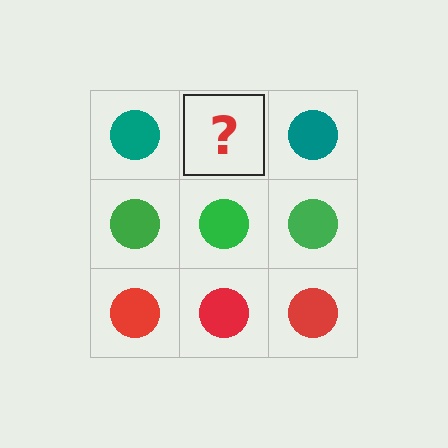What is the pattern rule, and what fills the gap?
The rule is that each row has a consistent color. The gap should be filled with a teal circle.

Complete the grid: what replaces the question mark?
The question mark should be replaced with a teal circle.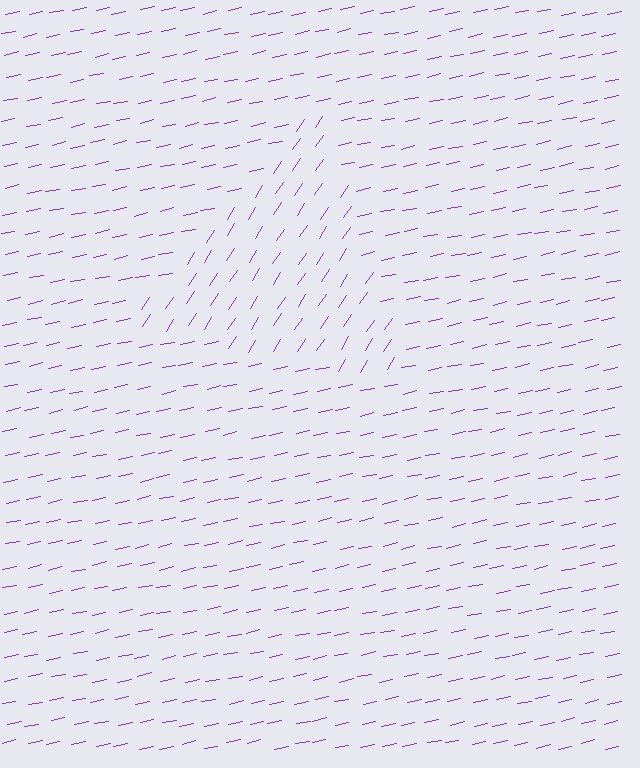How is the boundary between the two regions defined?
The boundary is defined purely by a change in line orientation (approximately 45 degrees difference). All lines are the same color and thickness.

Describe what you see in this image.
The image is filled with small purple line segments. A triangle region in the image has lines oriented differently from the surrounding lines, creating a visible texture boundary.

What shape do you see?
I see a triangle.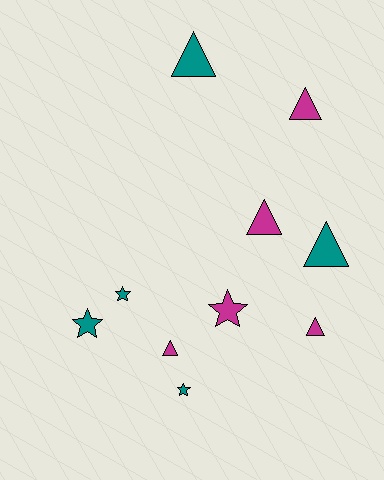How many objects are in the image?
There are 10 objects.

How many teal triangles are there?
There are 2 teal triangles.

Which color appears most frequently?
Teal, with 5 objects.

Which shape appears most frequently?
Triangle, with 6 objects.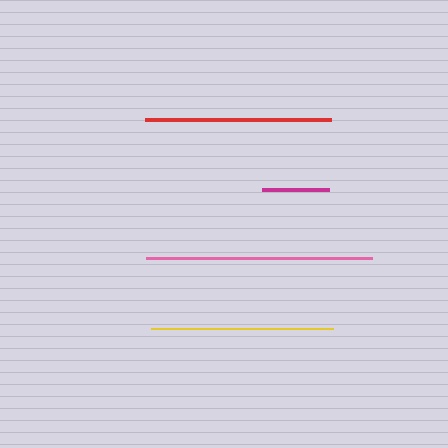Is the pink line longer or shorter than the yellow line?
The pink line is longer than the yellow line.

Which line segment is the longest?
The pink line is the longest at approximately 226 pixels.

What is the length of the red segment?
The red segment is approximately 187 pixels long.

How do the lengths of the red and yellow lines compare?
The red and yellow lines are approximately the same length.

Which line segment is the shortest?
The magenta line is the shortest at approximately 67 pixels.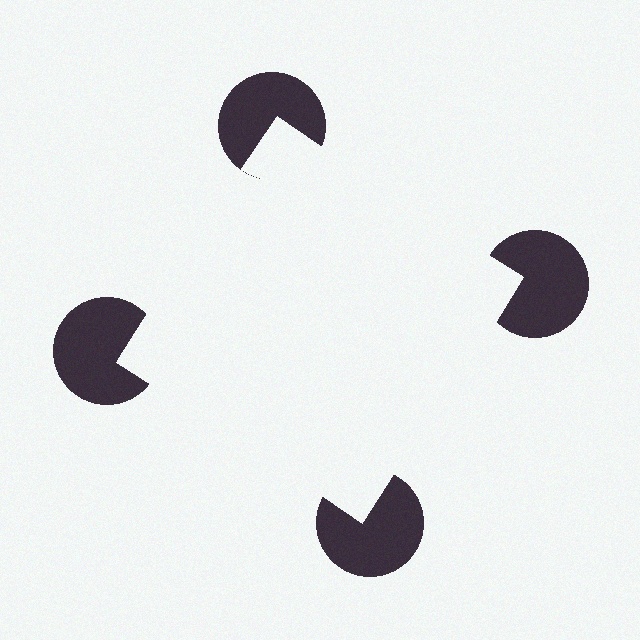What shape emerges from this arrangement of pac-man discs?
An illusory square — its edges are inferred from the aligned wedge cuts in the pac-man discs, not physically drawn.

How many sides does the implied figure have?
4 sides.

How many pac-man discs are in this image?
There are 4 — one at each vertex of the illusory square.